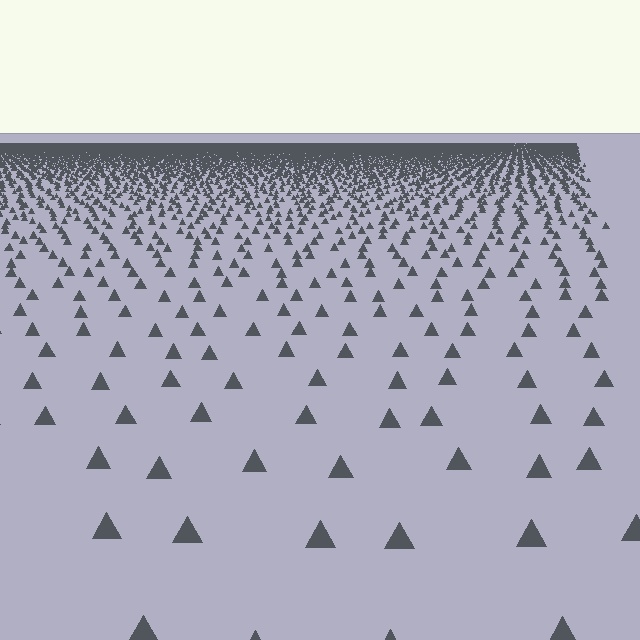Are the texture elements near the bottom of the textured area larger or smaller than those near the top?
Larger. Near the bottom, elements are closer to the viewer and appear at a bigger on-screen size.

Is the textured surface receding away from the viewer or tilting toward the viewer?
The surface is receding away from the viewer. Texture elements get smaller and denser toward the top.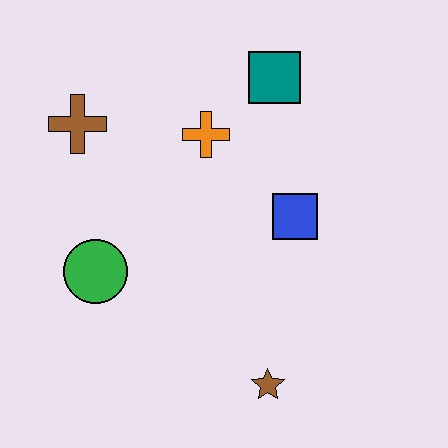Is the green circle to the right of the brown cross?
Yes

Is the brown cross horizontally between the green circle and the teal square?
No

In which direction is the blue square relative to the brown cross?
The blue square is to the right of the brown cross.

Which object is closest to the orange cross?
The teal square is closest to the orange cross.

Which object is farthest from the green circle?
The teal square is farthest from the green circle.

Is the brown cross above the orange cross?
Yes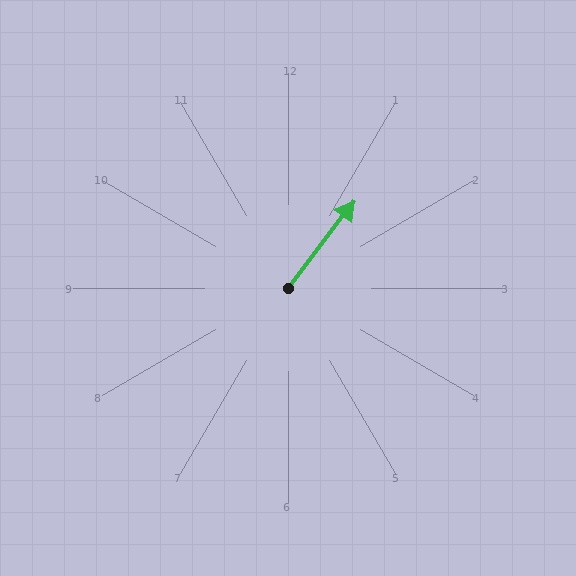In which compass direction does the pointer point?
Northeast.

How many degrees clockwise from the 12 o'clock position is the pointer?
Approximately 37 degrees.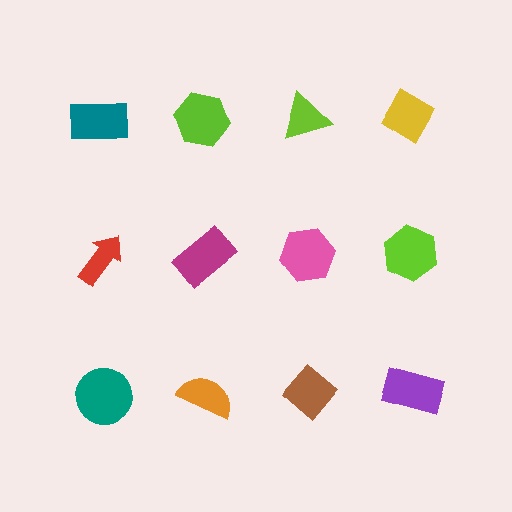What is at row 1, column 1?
A teal rectangle.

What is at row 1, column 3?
A lime triangle.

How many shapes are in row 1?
4 shapes.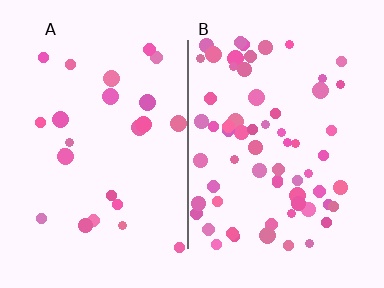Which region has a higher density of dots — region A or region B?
B (the right).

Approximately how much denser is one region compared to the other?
Approximately 2.6× — region B over region A.